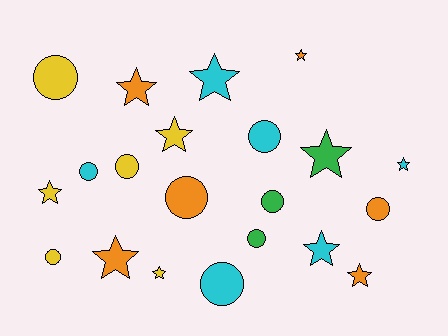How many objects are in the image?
There are 21 objects.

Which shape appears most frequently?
Star, with 11 objects.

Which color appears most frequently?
Yellow, with 6 objects.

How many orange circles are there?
There are 2 orange circles.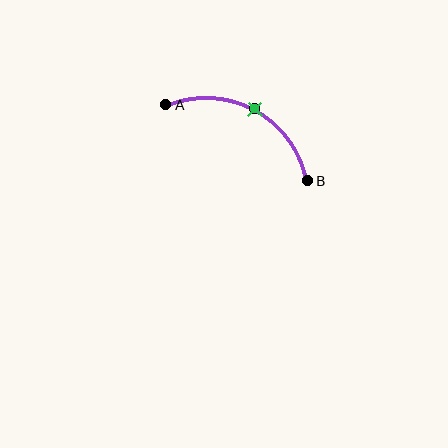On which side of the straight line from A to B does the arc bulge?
The arc bulges above the straight line connecting A and B.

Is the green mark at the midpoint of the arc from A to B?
Yes. The green mark lies on the arc at equal arc-length from both A and B — it is the arc midpoint.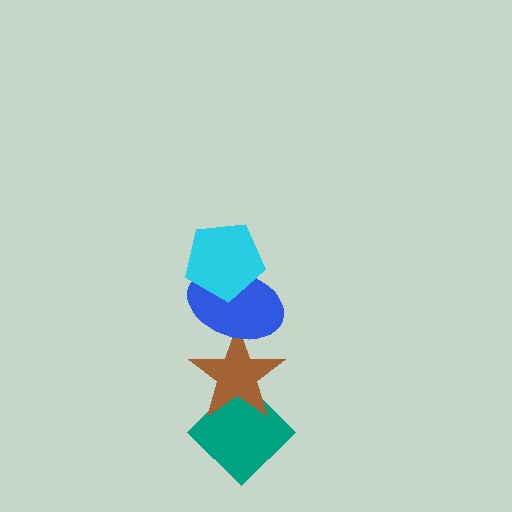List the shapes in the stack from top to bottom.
From top to bottom: the cyan pentagon, the blue ellipse, the brown star, the teal diamond.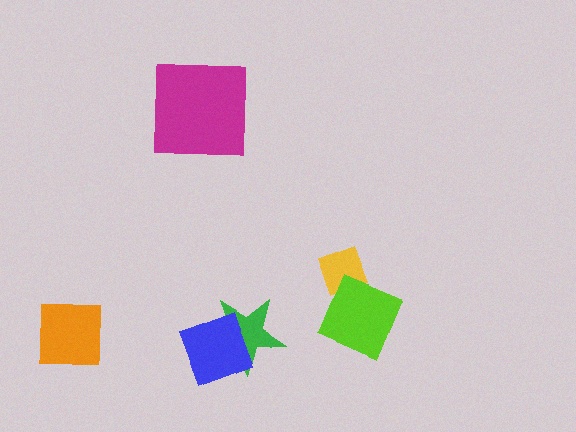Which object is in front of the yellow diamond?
The lime diamond is in front of the yellow diamond.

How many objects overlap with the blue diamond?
1 object overlaps with the blue diamond.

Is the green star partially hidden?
Yes, it is partially covered by another shape.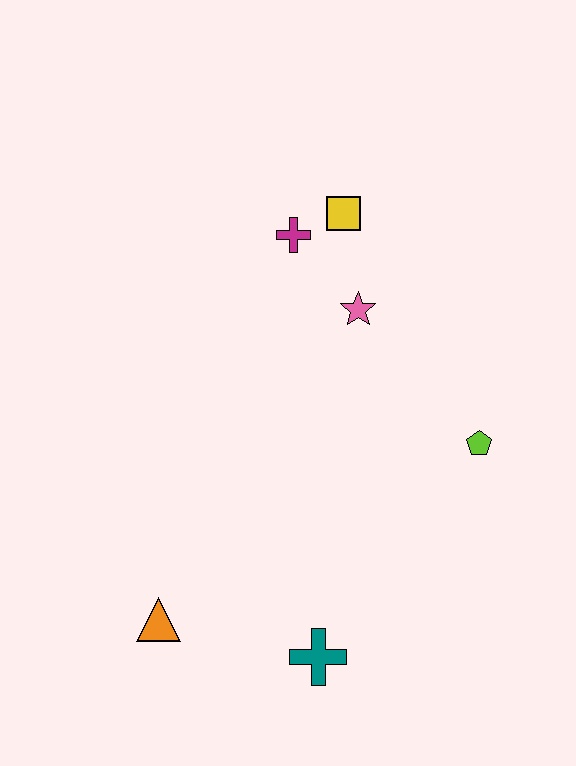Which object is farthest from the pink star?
The orange triangle is farthest from the pink star.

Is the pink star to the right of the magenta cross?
Yes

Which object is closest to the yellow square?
The magenta cross is closest to the yellow square.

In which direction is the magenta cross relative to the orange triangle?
The magenta cross is above the orange triangle.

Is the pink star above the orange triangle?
Yes